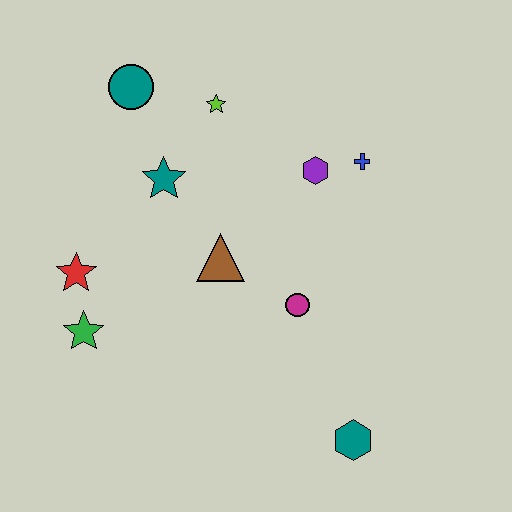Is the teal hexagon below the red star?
Yes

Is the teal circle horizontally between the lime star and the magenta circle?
No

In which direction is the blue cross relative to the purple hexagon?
The blue cross is to the right of the purple hexagon.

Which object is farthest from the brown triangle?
The teal hexagon is farthest from the brown triangle.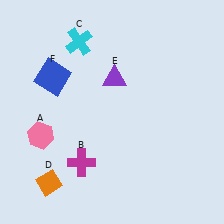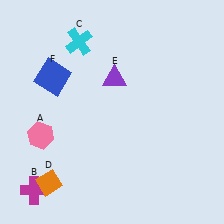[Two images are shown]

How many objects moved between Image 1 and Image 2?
1 object moved between the two images.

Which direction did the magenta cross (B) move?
The magenta cross (B) moved left.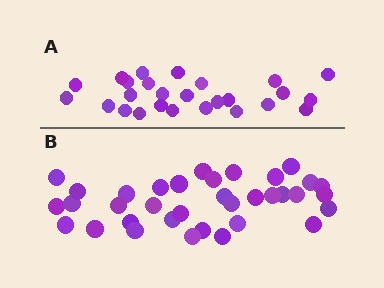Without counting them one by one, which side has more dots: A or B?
Region B (the bottom region) has more dots.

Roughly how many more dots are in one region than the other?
Region B has roughly 8 or so more dots than region A.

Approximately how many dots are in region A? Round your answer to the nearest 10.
About 30 dots. (The exact count is 26, which rounds to 30.)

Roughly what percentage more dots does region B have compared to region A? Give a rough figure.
About 35% more.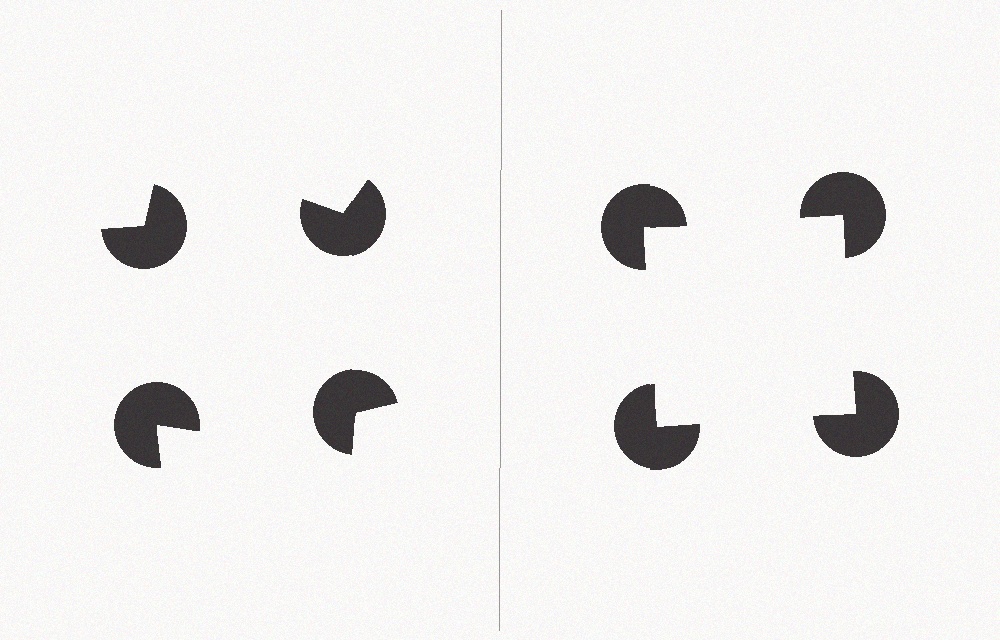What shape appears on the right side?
An illusory square.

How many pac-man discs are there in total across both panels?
8 — 4 on each side.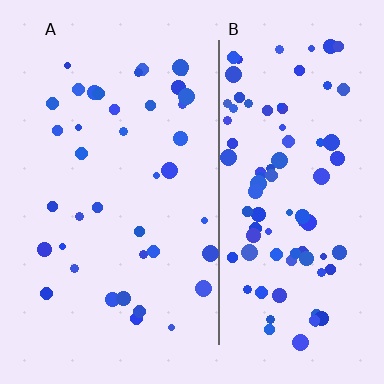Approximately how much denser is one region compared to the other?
Approximately 2.3× — region B over region A.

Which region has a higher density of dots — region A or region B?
B (the right).